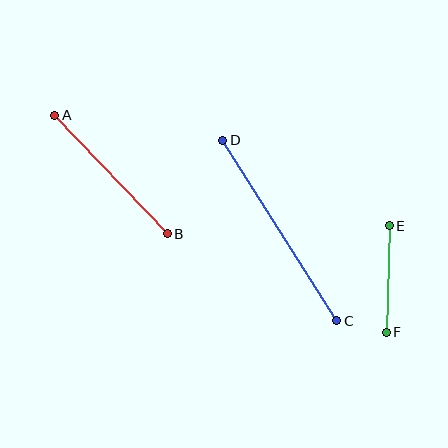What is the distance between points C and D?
The distance is approximately 213 pixels.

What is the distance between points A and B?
The distance is approximately 163 pixels.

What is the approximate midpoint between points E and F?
The midpoint is at approximately (388, 279) pixels.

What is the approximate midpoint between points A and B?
The midpoint is at approximately (111, 175) pixels.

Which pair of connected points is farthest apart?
Points C and D are farthest apart.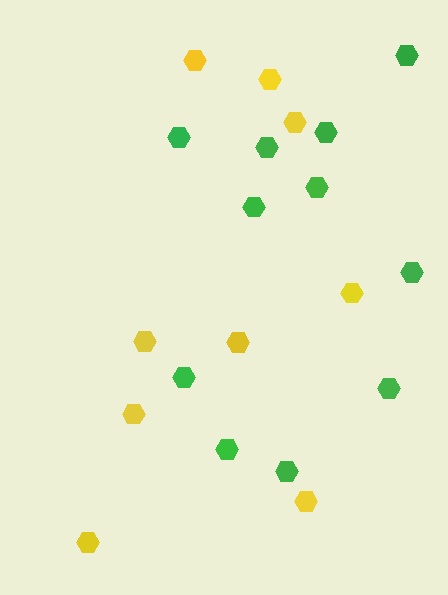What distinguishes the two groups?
There are 2 groups: one group of green hexagons (11) and one group of yellow hexagons (9).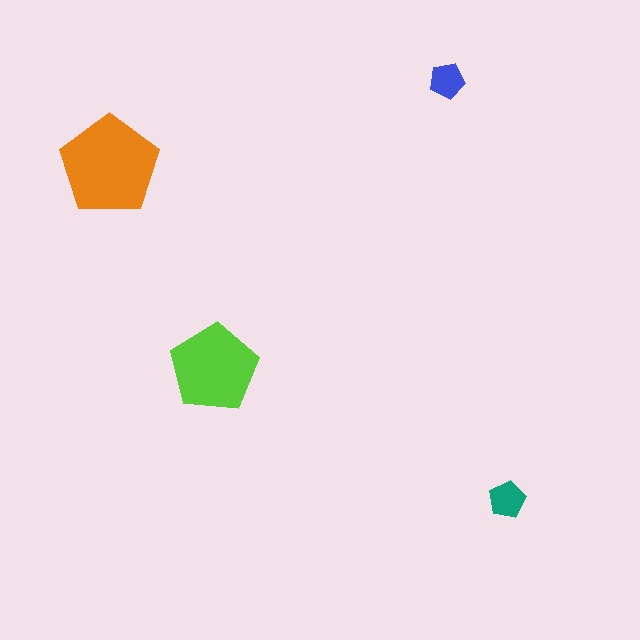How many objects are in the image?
There are 4 objects in the image.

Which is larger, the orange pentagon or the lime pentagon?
The orange one.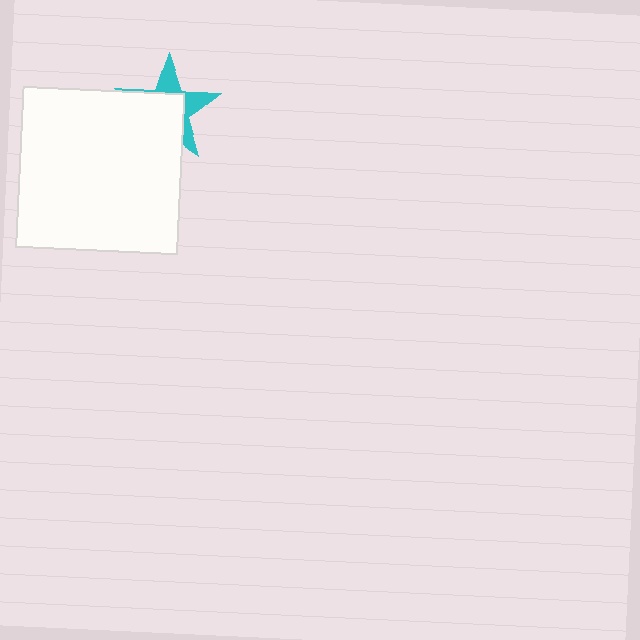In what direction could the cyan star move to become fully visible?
The cyan star could move toward the upper-right. That would shift it out from behind the white square entirely.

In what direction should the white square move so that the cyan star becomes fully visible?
The white square should move toward the lower-left. That is the shortest direction to clear the overlap and leave the cyan star fully visible.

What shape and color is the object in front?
The object in front is a white square.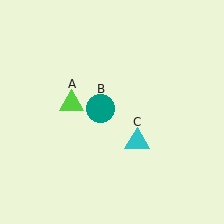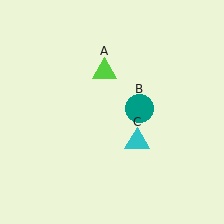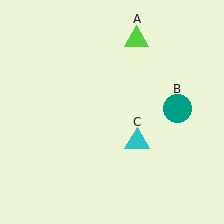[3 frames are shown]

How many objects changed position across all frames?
2 objects changed position: lime triangle (object A), teal circle (object B).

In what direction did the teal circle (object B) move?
The teal circle (object B) moved right.